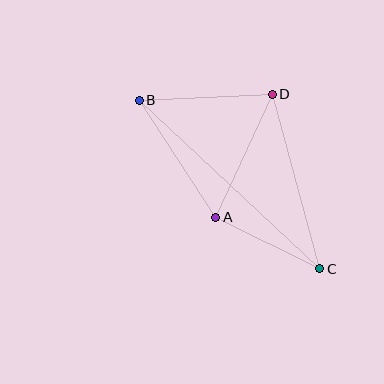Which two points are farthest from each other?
Points B and C are farthest from each other.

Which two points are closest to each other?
Points A and C are closest to each other.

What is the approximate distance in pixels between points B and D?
The distance between B and D is approximately 133 pixels.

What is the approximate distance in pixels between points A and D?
The distance between A and D is approximately 135 pixels.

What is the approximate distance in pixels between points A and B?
The distance between A and B is approximately 140 pixels.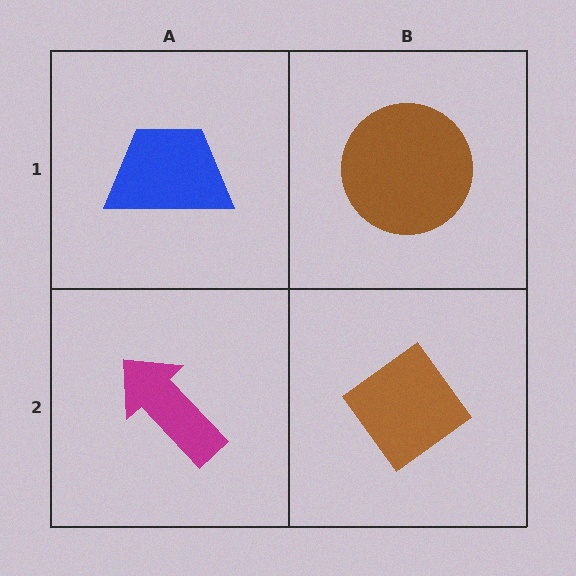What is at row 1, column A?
A blue trapezoid.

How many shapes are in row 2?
2 shapes.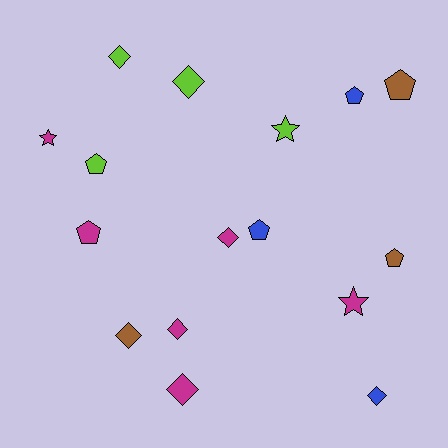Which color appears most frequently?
Magenta, with 6 objects.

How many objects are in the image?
There are 16 objects.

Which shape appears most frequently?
Diamond, with 7 objects.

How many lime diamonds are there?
There are 2 lime diamonds.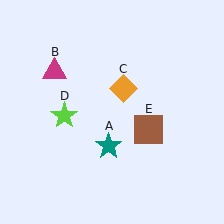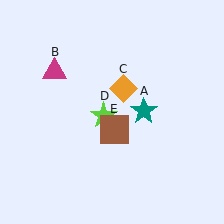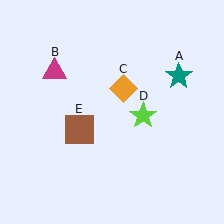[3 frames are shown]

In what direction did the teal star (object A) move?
The teal star (object A) moved up and to the right.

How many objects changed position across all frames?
3 objects changed position: teal star (object A), lime star (object D), brown square (object E).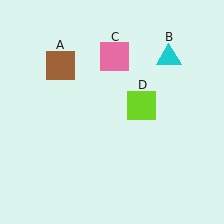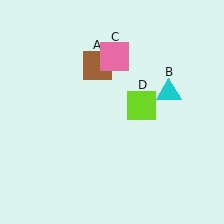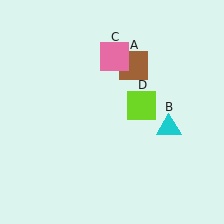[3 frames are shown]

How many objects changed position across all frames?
2 objects changed position: brown square (object A), cyan triangle (object B).